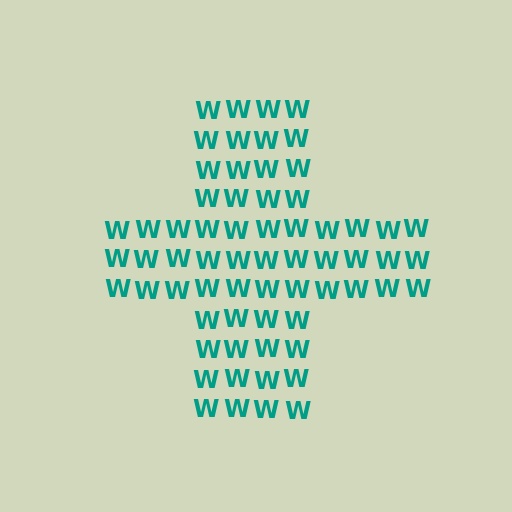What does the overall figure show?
The overall figure shows a cross.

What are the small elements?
The small elements are letter W's.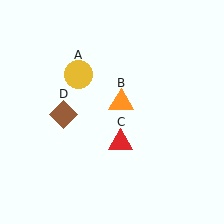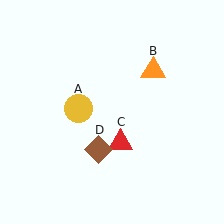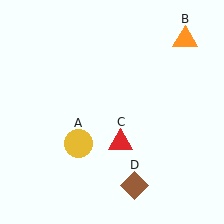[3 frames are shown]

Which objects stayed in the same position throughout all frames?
Red triangle (object C) remained stationary.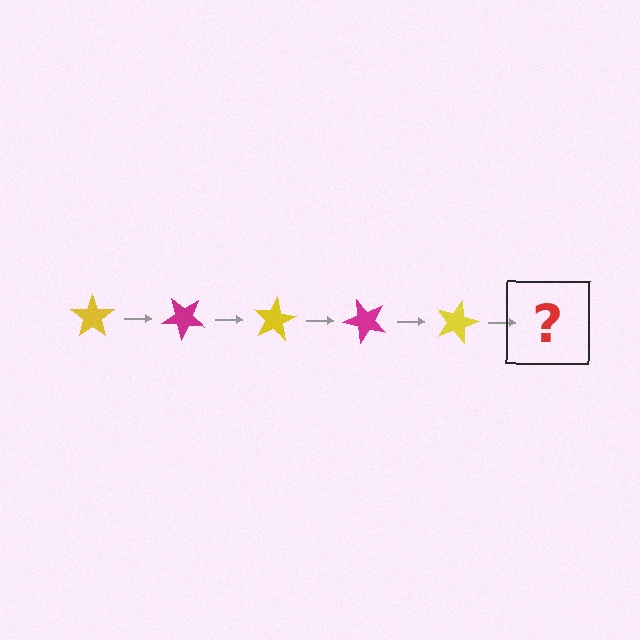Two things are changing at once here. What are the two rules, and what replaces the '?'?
The two rules are that it rotates 40 degrees each step and the color cycles through yellow and magenta. The '?' should be a magenta star, rotated 200 degrees from the start.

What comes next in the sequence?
The next element should be a magenta star, rotated 200 degrees from the start.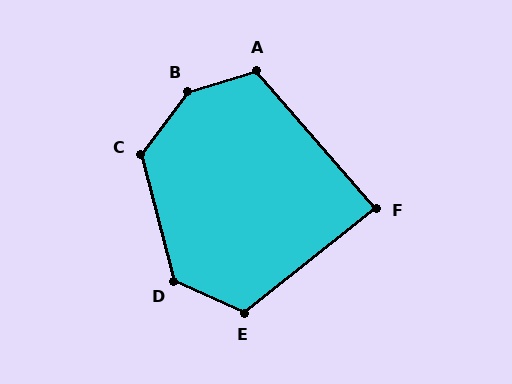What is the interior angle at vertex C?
Approximately 129 degrees (obtuse).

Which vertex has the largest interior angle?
B, at approximately 144 degrees.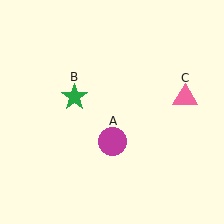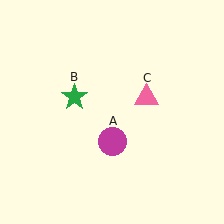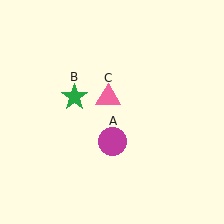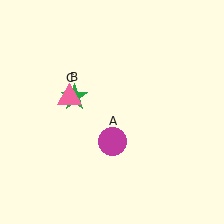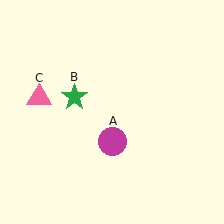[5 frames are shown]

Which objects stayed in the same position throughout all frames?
Magenta circle (object A) and green star (object B) remained stationary.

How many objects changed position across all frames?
1 object changed position: pink triangle (object C).